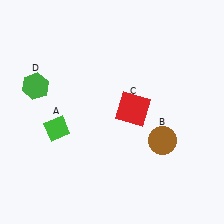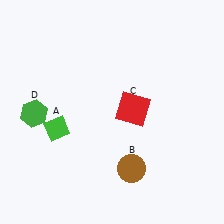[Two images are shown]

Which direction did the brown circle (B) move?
The brown circle (B) moved left.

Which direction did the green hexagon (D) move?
The green hexagon (D) moved down.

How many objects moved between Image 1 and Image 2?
2 objects moved between the two images.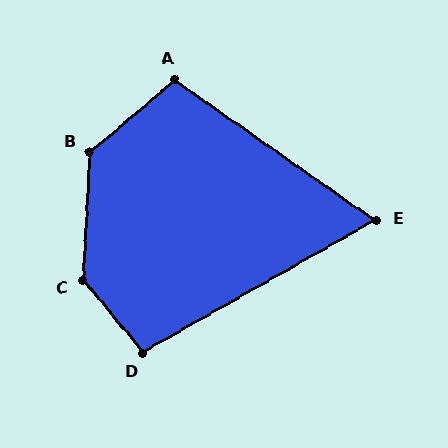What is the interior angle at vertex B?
Approximately 134 degrees (obtuse).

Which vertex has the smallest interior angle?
E, at approximately 65 degrees.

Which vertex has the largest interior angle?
C, at approximately 137 degrees.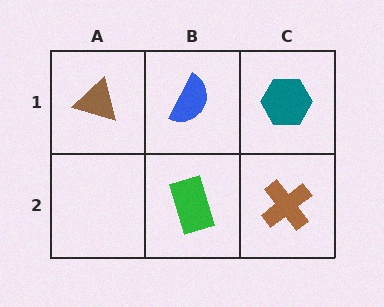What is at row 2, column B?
A green rectangle.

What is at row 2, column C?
A brown cross.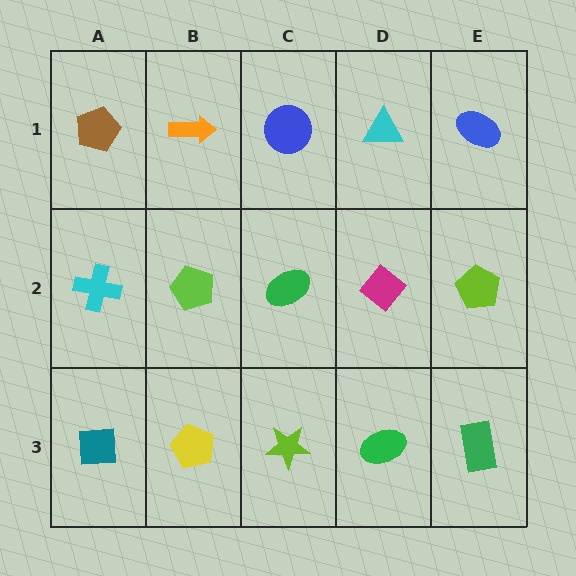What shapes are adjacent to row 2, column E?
A blue ellipse (row 1, column E), a green rectangle (row 3, column E), a magenta diamond (row 2, column D).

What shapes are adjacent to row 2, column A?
A brown pentagon (row 1, column A), a teal square (row 3, column A), a lime pentagon (row 2, column B).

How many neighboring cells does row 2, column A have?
3.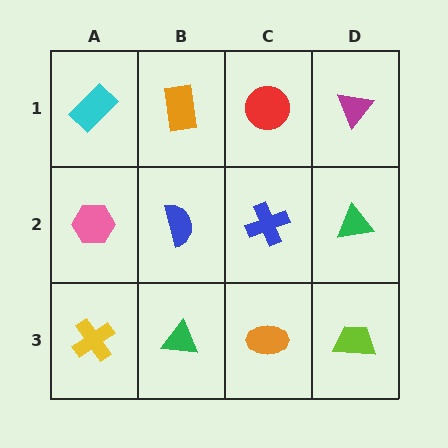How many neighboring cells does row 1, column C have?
3.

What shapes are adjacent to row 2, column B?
An orange rectangle (row 1, column B), a green triangle (row 3, column B), a pink hexagon (row 2, column A), a blue cross (row 2, column C).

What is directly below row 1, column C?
A blue cross.